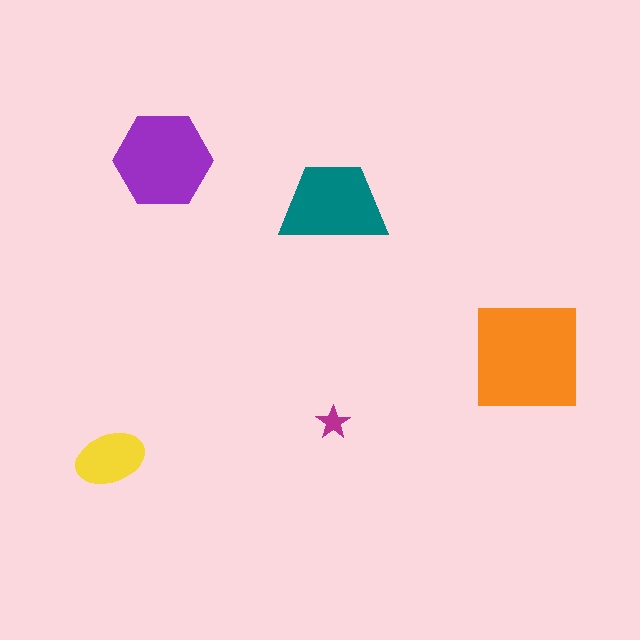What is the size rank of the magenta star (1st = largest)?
5th.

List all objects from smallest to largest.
The magenta star, the yellow ellipse, the teal trapezoid, the purple hexagon, the orange square.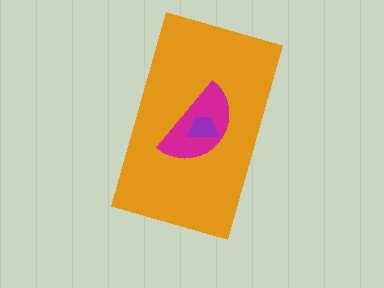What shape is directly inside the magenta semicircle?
The purple trapezoid.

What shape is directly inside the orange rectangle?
The magenta semicircle.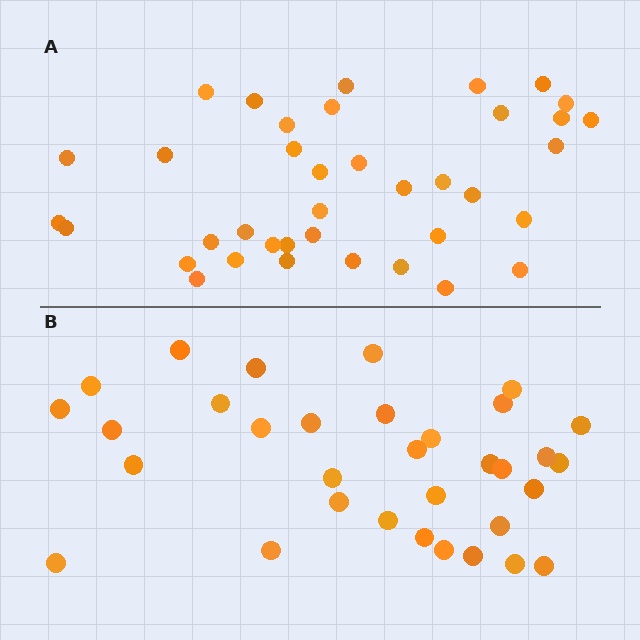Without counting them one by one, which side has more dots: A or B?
Region A (the top region) has more dots.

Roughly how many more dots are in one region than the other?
Region A has about 5 more dots than region B.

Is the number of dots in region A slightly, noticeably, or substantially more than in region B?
Region A has only slightly more — the two regions are fairly close. The ratio is roughly 1.2 to 1.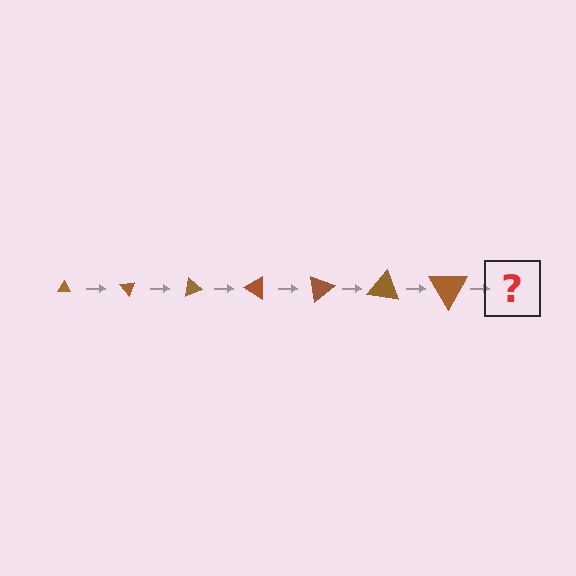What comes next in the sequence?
The next element should be a triangle, larger than the previous one and rotated 350 degrees from the start.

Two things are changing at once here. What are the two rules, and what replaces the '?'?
The two rules are that the triangle grows larger each step and it rotates 50 degrees each step. The '?' should be a triangle, larger than the previous one and rotated 350 degrees from the start.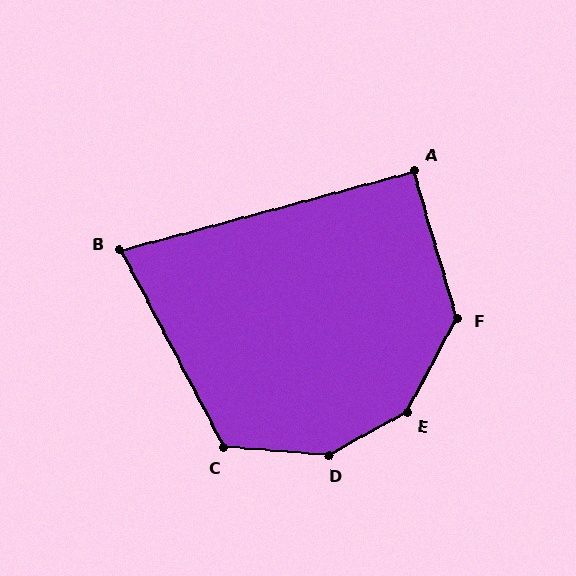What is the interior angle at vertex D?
Approximately 147 degrees (obtuse).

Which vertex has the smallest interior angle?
B, at approximately 77 degrees.